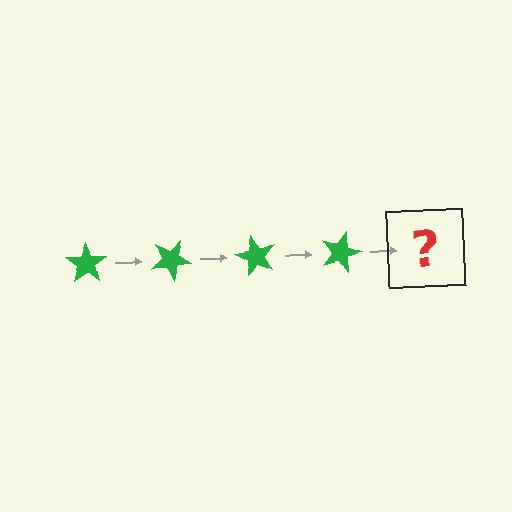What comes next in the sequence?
The next element should be a green star rotated 120 degrees.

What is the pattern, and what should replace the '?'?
The pattern is that the star rotates 30 degrees each step. The '?' should be a green star rotated 120 degrees.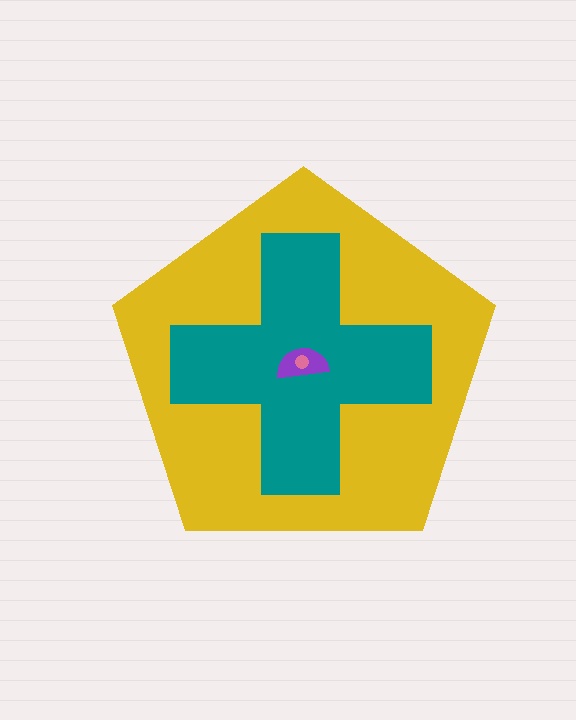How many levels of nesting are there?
4.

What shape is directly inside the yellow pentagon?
The teal cross.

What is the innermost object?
The pink circle.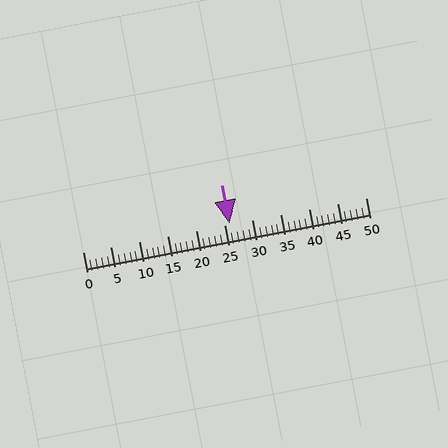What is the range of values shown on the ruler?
The ruler shows values from 0 to 50.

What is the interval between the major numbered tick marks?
The major tick marks are spaced 5 units apart.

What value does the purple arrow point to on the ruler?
The purple arrow points to approximately 26.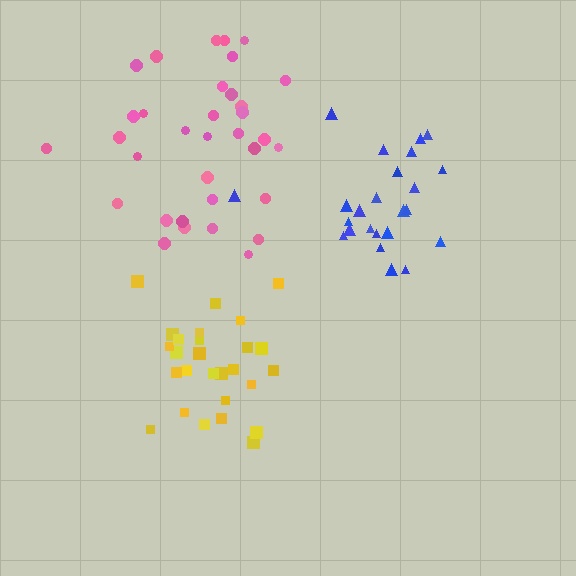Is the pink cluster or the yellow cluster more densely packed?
Yellow.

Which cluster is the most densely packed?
Yellow.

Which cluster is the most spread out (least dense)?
Pink.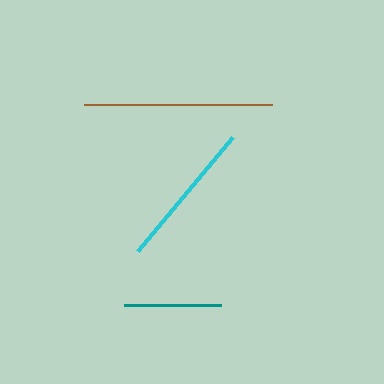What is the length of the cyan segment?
The cyan segment is approximately 147 pixels long.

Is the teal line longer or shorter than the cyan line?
The cyan line is longer than the teal line.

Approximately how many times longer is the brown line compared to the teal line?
The brown line is approximately 1.9 times the length of the teal line.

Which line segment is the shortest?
The teal line is the shortest at approximately 97 pixels.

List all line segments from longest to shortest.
From longest to shortest: brown, cyan, teal.